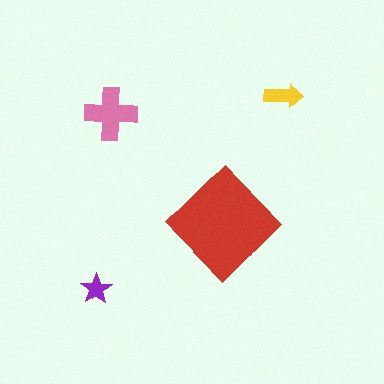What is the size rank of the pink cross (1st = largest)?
2nd.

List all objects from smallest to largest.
The purple star, the yellow arrow, the pink cross, the red diamond.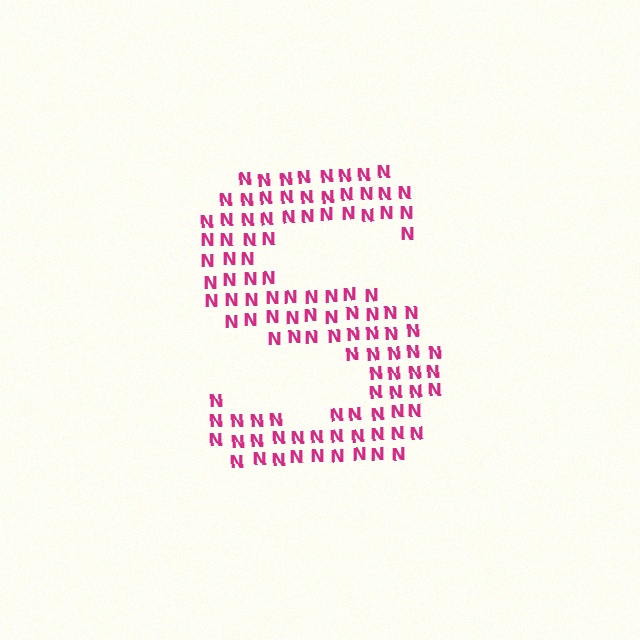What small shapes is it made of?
It is made of small letter N's.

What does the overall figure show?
The overall figure shows the letter S.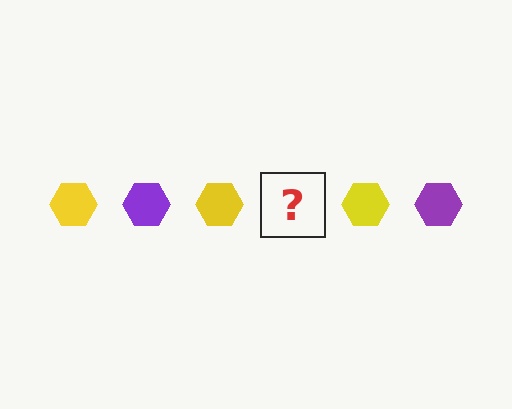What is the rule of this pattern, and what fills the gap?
The rule is that the pattern cycles through yellow, purple hexagons. The gap should be filled with a purple hexagon.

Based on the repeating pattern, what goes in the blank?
The blank should be a purple hexagon.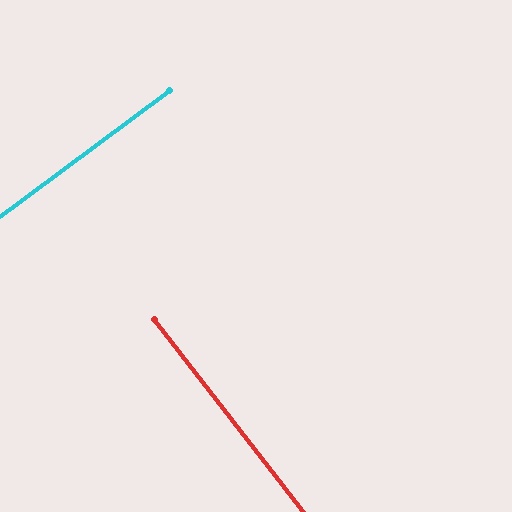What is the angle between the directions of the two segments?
Approximately 89 degrees.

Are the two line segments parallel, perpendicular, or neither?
Perpendicular — they meet at approximately 89°.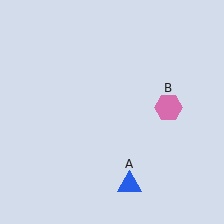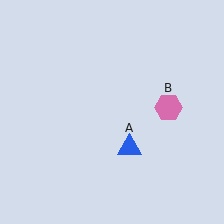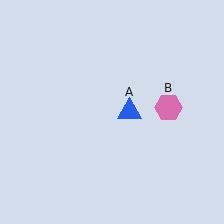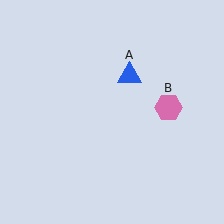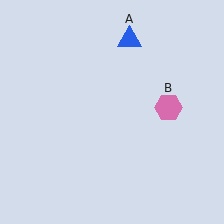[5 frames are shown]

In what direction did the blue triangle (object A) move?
The blue triangle (object A) moved up.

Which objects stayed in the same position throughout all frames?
Pink hexagon (object B) remained stationary.